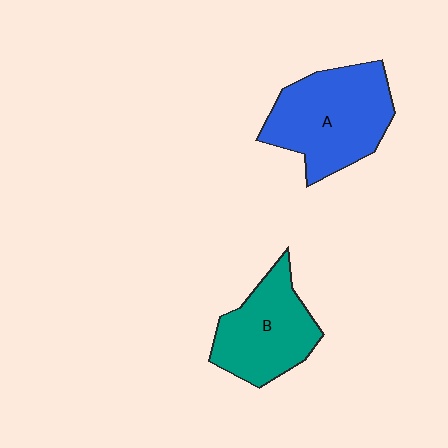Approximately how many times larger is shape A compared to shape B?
Approximately 1.3 times.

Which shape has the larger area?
Shape A (blue).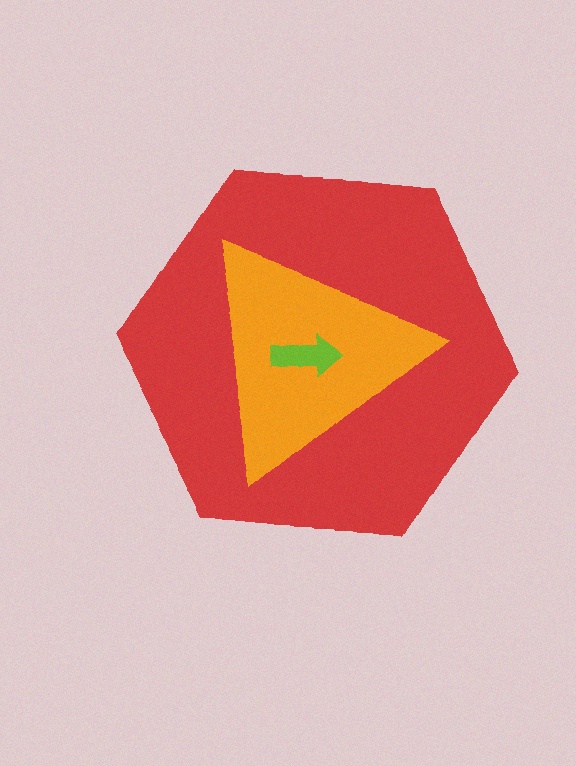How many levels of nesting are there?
3.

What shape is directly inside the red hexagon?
The orange triangle.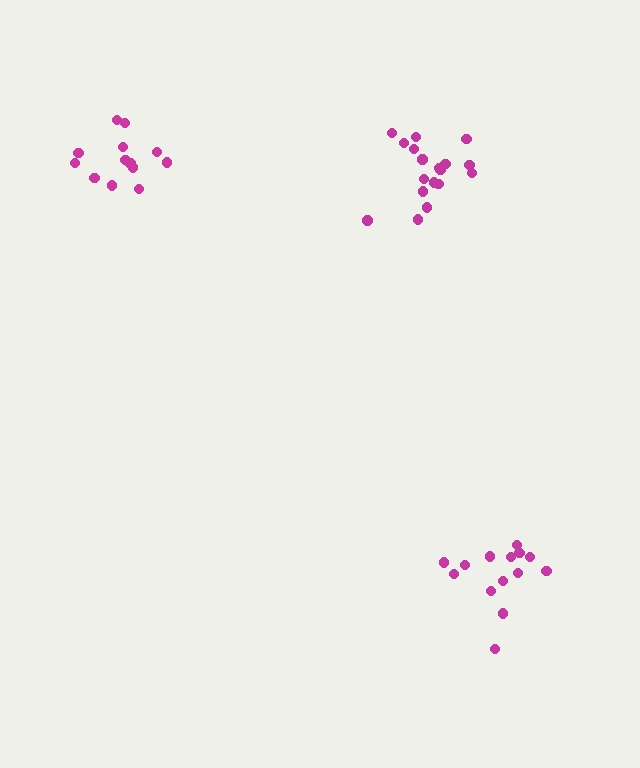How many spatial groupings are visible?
There are 3 spatial groupings.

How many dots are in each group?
Group 1: 14 dots, Group 2: 18 dots, Group 3: 13 dots (45 total).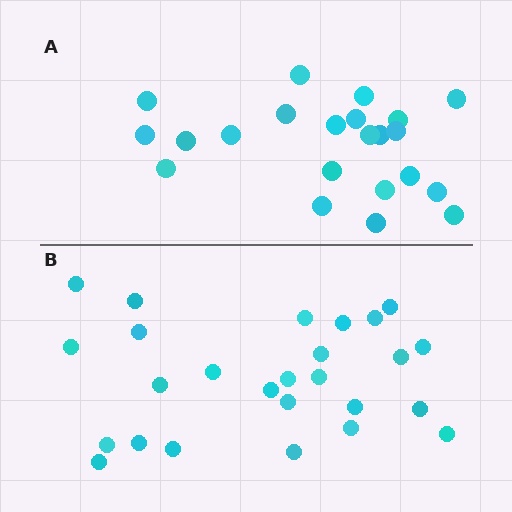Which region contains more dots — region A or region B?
Region B (the bottom region) has more dots.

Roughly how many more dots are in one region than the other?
Region B has about 4 more dots than region A.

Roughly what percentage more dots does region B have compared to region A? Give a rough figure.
About 20% more.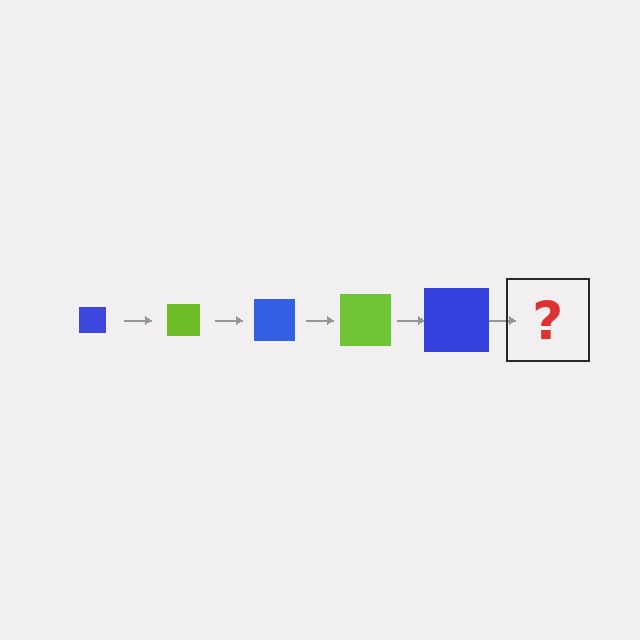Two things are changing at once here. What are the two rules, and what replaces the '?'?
The two rules are that the square grows larger each step and the color cycles through blue and lime. The '?' should be a lime square, larger than the previous one.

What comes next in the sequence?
The next element should be a lime square, larger than the previous one.